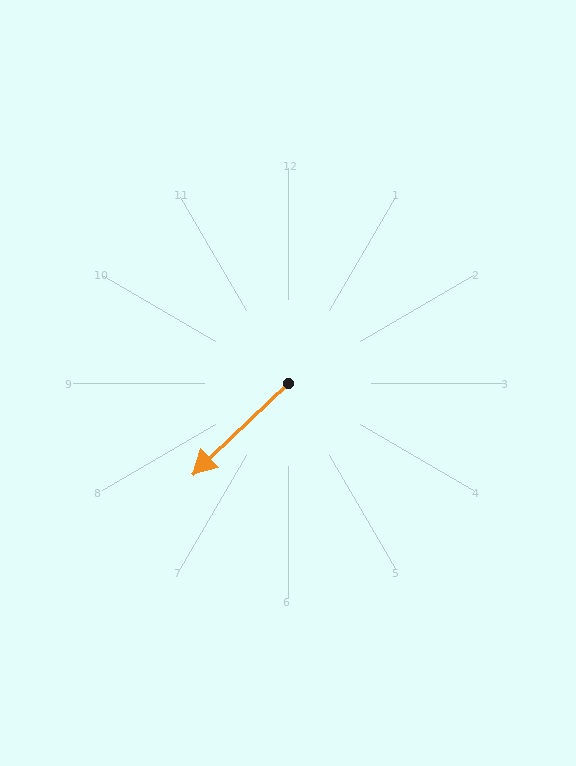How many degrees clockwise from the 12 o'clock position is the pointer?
Approximately 226 degrees.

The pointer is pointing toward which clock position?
Roughly 8 o'clock.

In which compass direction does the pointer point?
Southwest.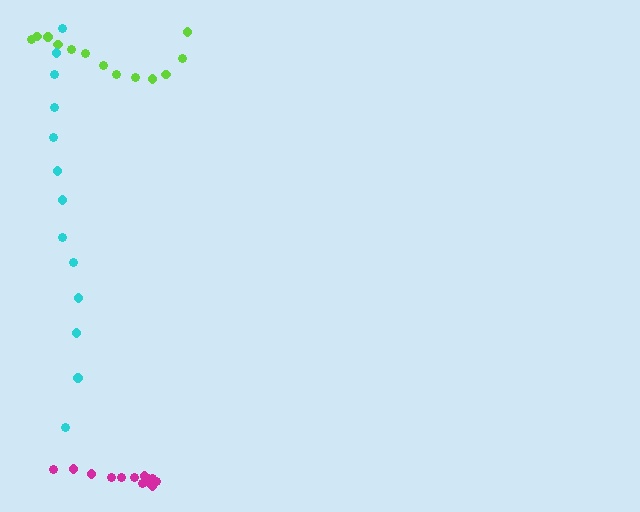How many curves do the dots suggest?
There are 3 distinct paths.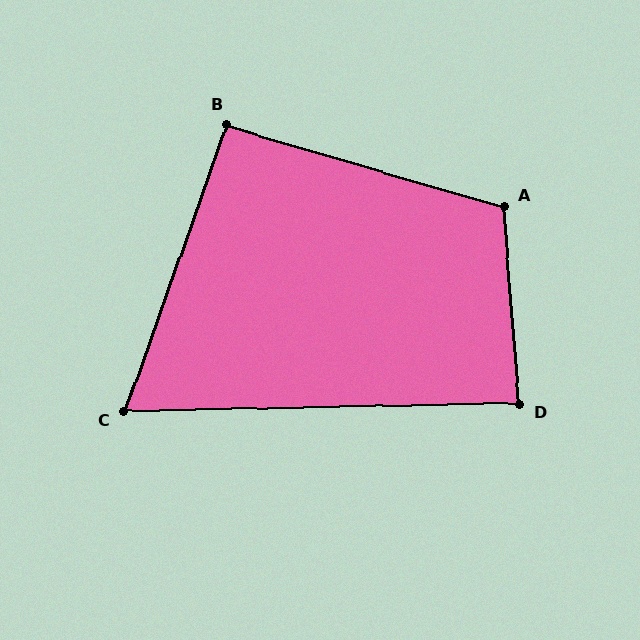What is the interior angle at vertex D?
Approximately 87 degrees (approximately right).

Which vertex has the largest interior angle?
A, at approximately 111 degrees.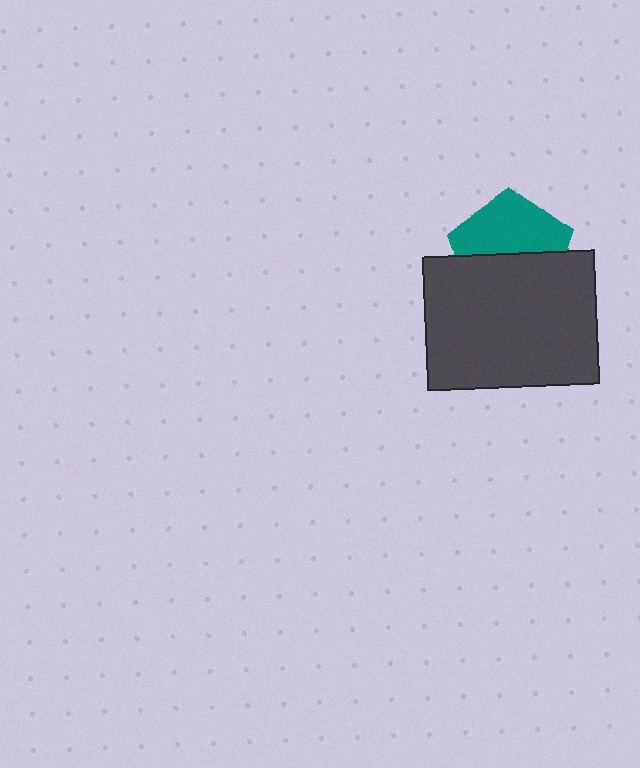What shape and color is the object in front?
The object in front is a dark gray rectangle.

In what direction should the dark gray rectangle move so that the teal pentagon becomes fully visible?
The dark gray rectangle should move down. That is the shortest direction to clear the overlap and leave the teal pentagon fully visible.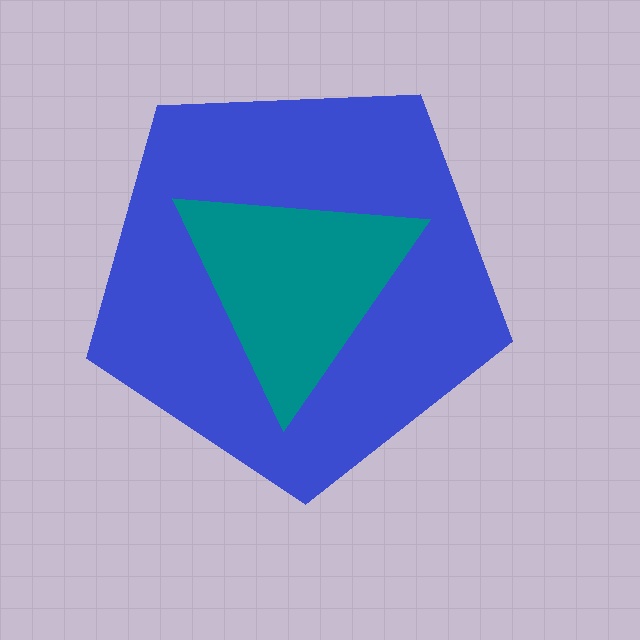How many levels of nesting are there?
2.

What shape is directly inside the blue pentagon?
The teal triangle.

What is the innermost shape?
The teal triangle.